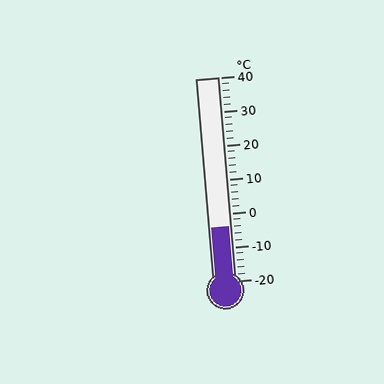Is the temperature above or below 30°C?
The temperature is below 30°C.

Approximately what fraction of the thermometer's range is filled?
The thermometer is filled to approximately 25% of its range.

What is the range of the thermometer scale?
The thermometer scale ranges from -20°C to 40°C.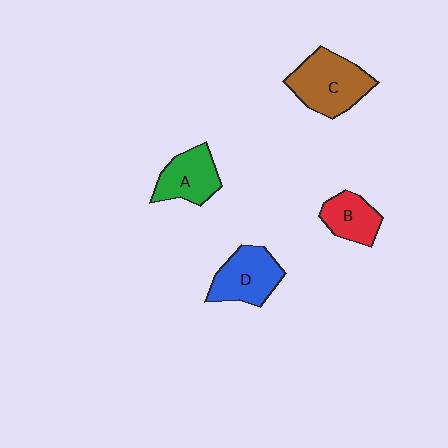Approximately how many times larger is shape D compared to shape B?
Approximately 1.4 times.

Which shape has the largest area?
Shape C (brown).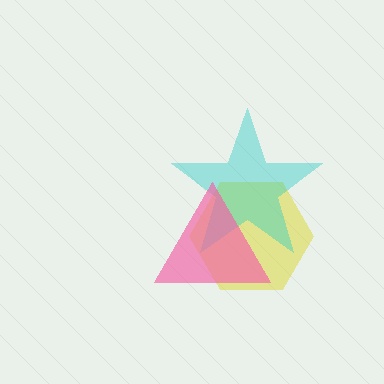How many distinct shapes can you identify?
There are 3 distinct shapes: a yellow hexagon, a cyan star, a pink triangle.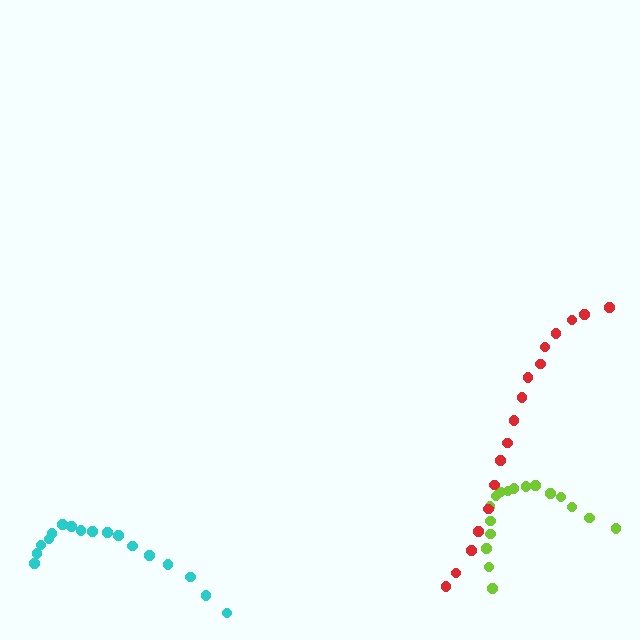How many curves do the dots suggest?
There are 3 distinct paths.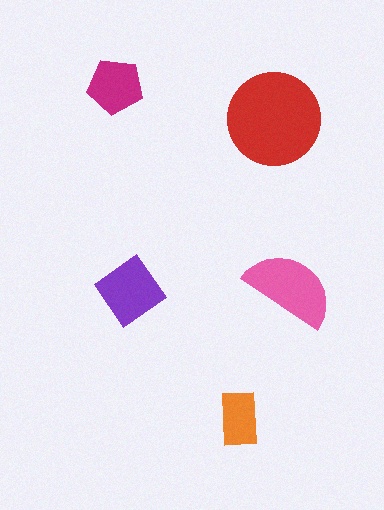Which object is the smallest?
The orange rectangle.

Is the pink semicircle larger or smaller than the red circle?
Smaller.